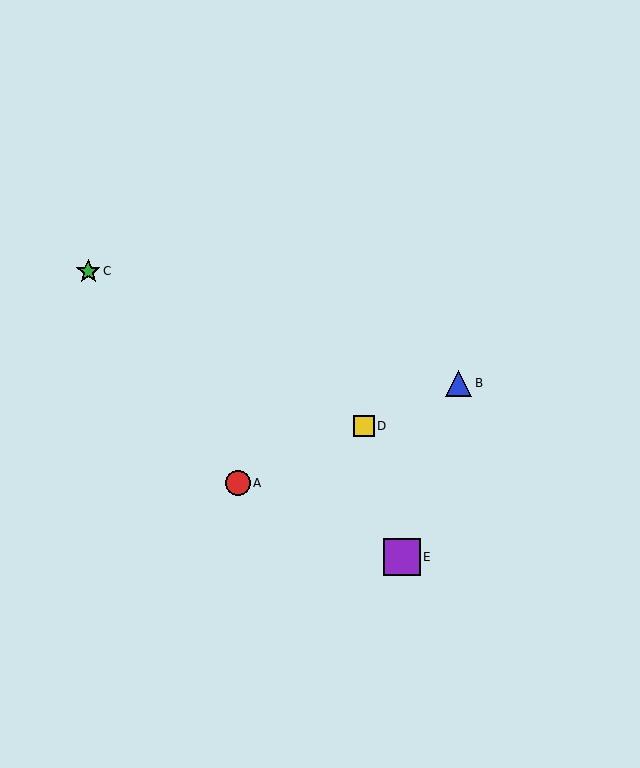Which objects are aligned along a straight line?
Objects A, B, D are aligned along a straight line.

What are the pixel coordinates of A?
Object A is at (238, 483).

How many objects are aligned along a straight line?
3 objects (A, B, D) are aligned along a straight line.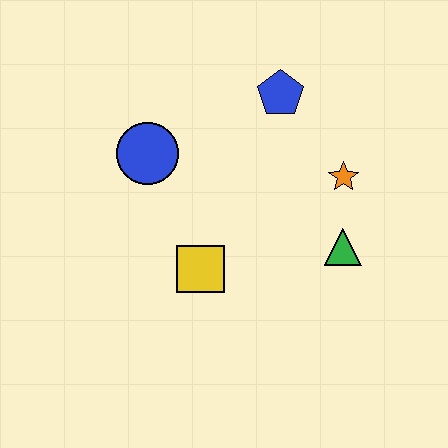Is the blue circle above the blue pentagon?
No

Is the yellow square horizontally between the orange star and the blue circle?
Yes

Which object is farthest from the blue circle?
The green triangle is farthest from the blue circle.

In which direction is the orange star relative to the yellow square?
The orange star is to the right of the yellow square.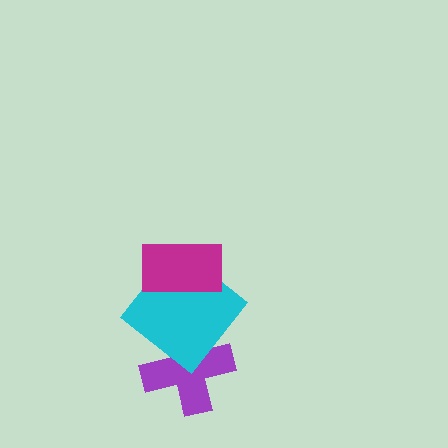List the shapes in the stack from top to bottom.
From top to bottom: the magenta rectangle, the cyan diamond, the purple cross.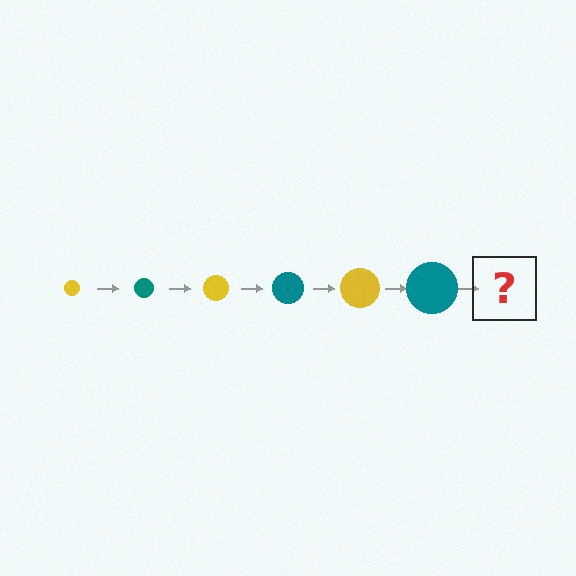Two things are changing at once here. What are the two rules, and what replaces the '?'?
The two rules are that the circle grows larger each step and the color cycles through yellow and teal. The '?' should be a yellow circle, larger than the previous one.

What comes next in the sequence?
The next element should be a yellow circle, larger than the previous one.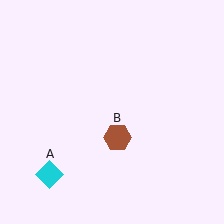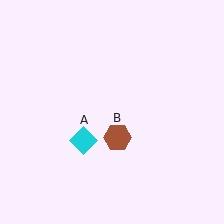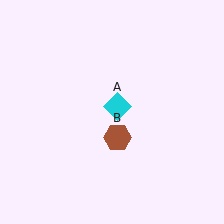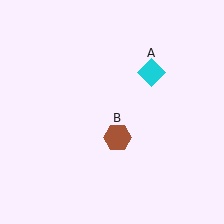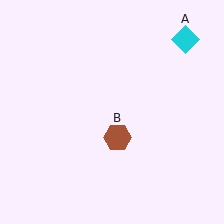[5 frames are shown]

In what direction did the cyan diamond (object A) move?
The cyan diamond (object A) moved up and to the right.